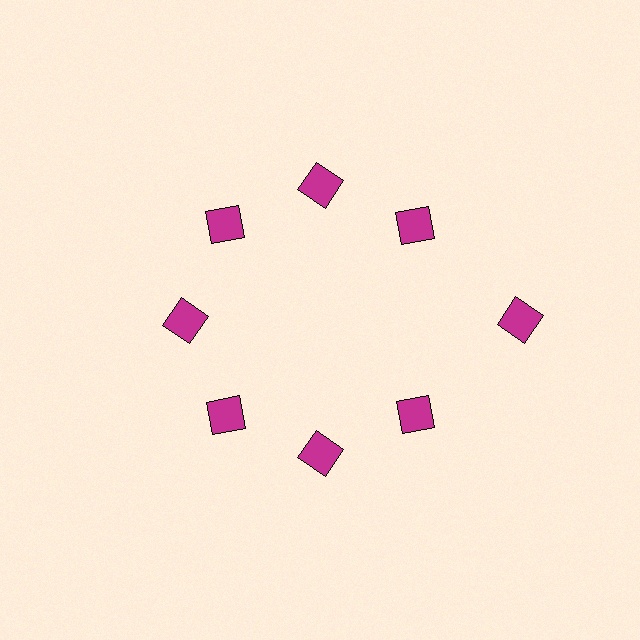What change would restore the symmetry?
The symmetry would be restored by moving it inward, back onto the ring so that all 8 diamonds sit at equal angles and equal distance from the center.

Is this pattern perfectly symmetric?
No. The 8 magenta diamonds are arranged in a ring, but one element near the 3 o'clock position is pushed outward from the center, breaking the 8-fold rotational symmetry.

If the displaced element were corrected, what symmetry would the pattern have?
It would have 8-fold rotational symmetry — the pattern would map onto itself every 45 degrees.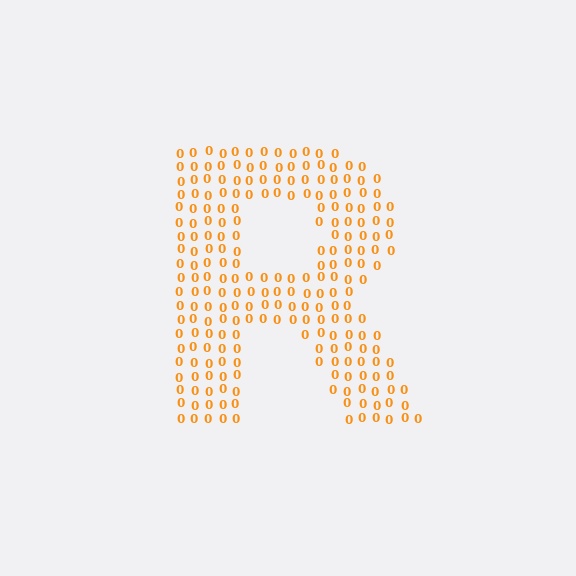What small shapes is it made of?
It is made of small digit 0's.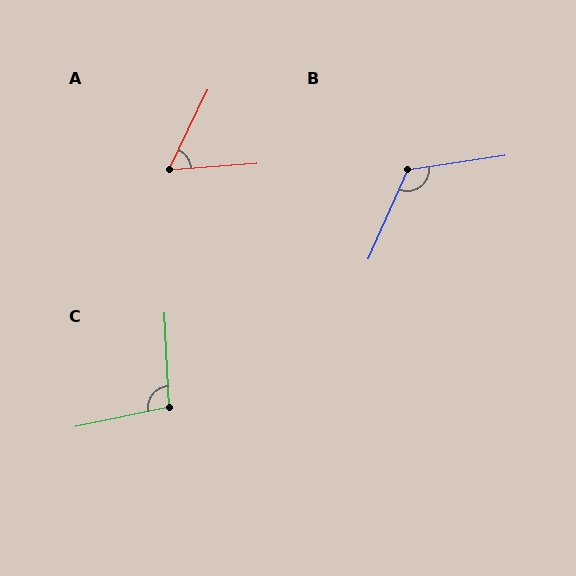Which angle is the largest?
B, at approximately 122 degrees.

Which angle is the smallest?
A, at approximately 60 degrees.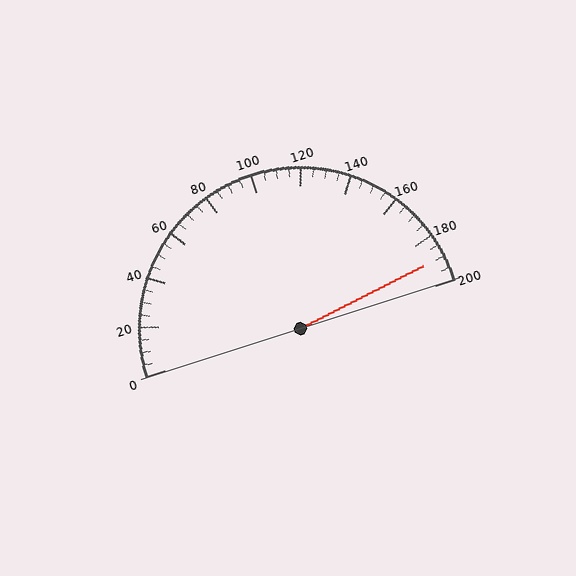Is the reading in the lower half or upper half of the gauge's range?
The reading is in the upper half of the range (0 to 200).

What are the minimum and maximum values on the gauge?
The gauge ranges from 0 to 200.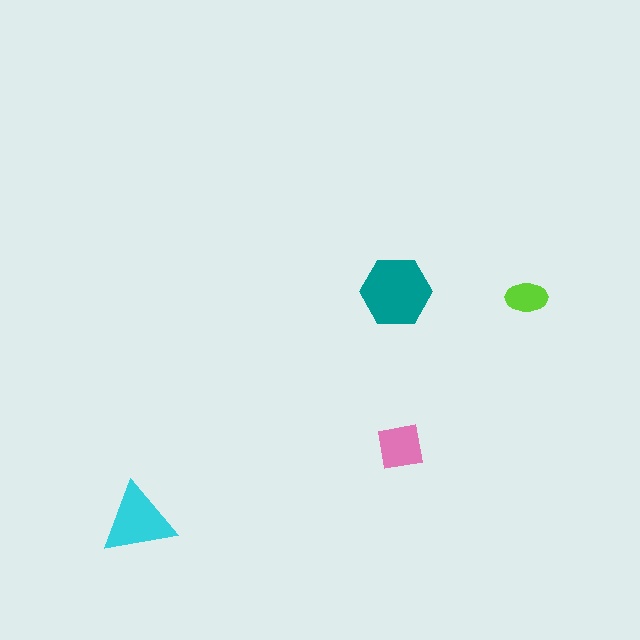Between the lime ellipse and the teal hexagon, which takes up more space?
The teal hexagon.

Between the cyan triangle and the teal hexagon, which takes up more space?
The teal hexagon.